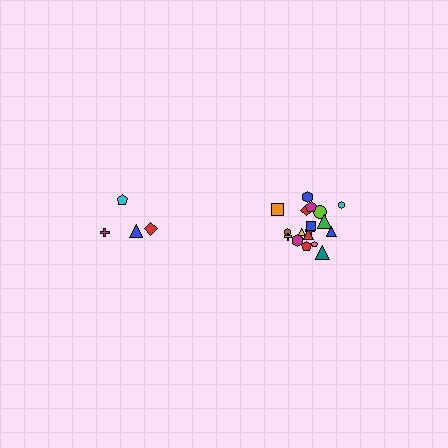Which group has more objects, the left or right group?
The right group.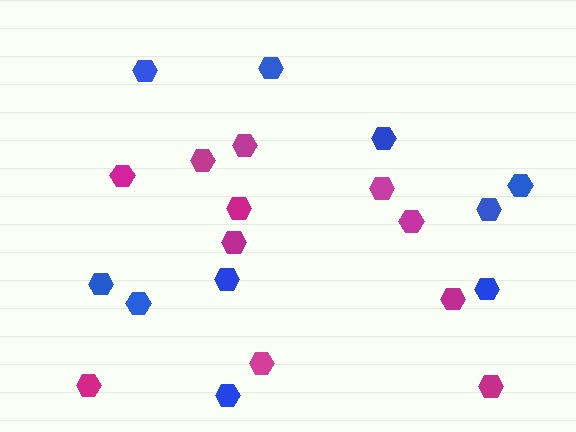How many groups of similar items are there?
There are 2 groups: one group of magenta hexagons (11) and one group of blue hexagons (10).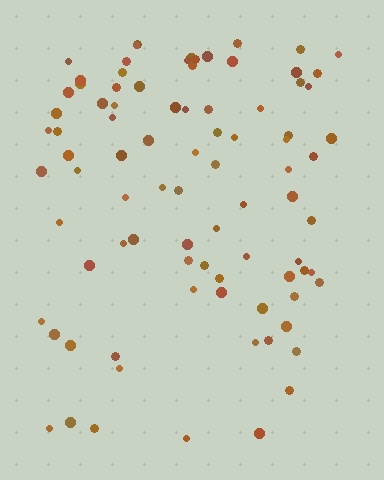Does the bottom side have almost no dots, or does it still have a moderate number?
Still a moderate number, just noticeably fewer than the top.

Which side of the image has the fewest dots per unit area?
The bottom.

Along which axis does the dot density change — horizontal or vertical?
Vertical.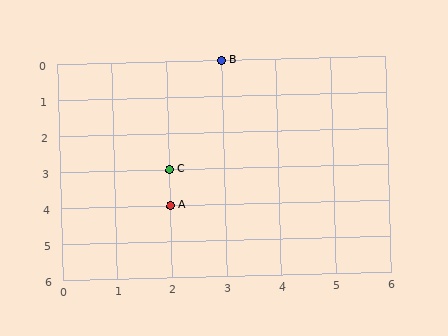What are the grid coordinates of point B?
Point B is at grid coordinates (3, 0).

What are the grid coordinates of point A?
Point A is at grid coordinates (2, 4).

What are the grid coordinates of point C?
Point C is at grid coordinates (2, 3).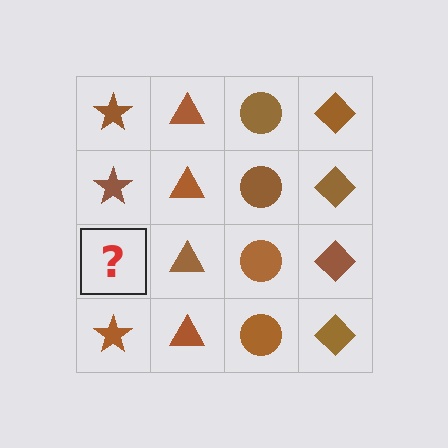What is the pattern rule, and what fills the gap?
The rule is that each column has a consistent shape. The gap should be filled with a brown star.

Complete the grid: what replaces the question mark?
The question mark should be replaced with a brown star.